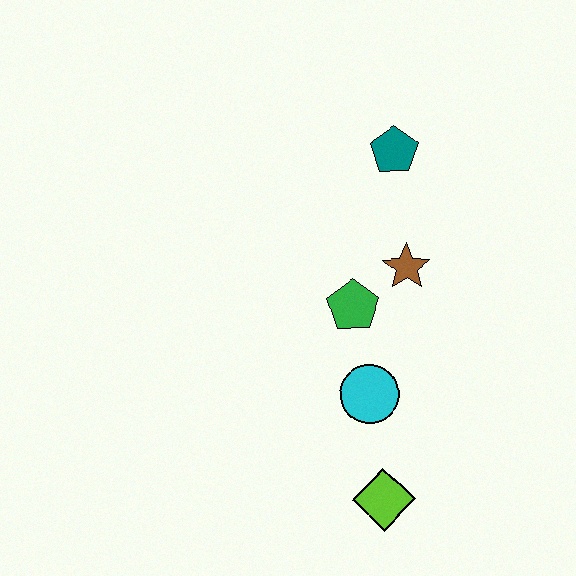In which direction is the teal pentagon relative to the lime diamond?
The teal pentagon is above the lime diamond.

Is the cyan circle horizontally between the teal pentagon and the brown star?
No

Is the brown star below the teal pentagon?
Yes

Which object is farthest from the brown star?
The lime diamond is farthest from the brown star.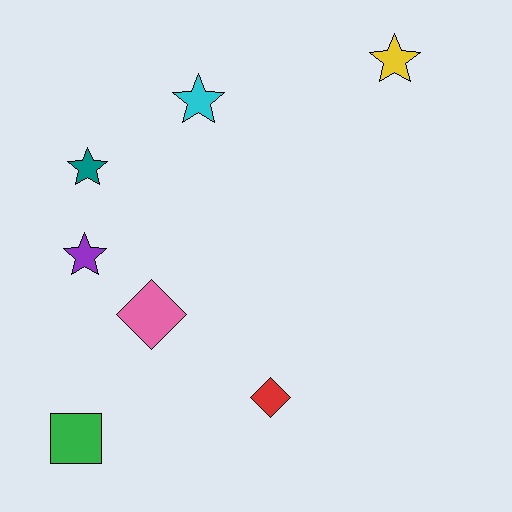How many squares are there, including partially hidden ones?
There is 1 square.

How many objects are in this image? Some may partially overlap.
There are 7 objects.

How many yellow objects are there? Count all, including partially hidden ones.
There is 1 yellow object.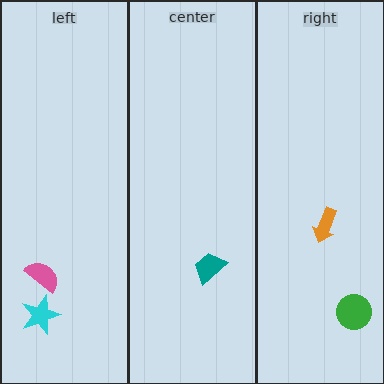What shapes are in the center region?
The teal trapezoid.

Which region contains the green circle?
The right region.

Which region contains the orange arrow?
The right region.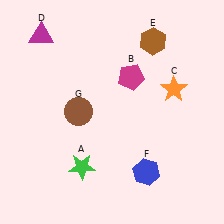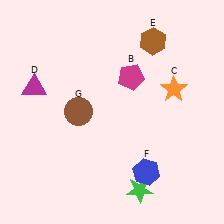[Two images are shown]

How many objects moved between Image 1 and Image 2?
2 objects moved between the two images.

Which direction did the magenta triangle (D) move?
The magenta triangle (D) moved down.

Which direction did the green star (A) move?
The green star (A) moved right.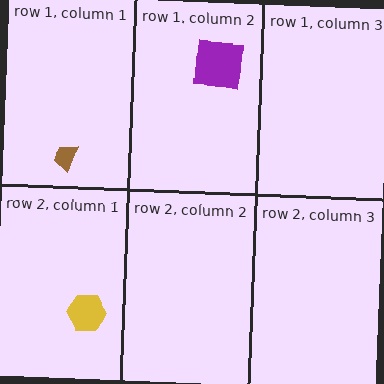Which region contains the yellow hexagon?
The row 2, column 1 region.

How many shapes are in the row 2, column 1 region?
1.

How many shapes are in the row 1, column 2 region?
1.